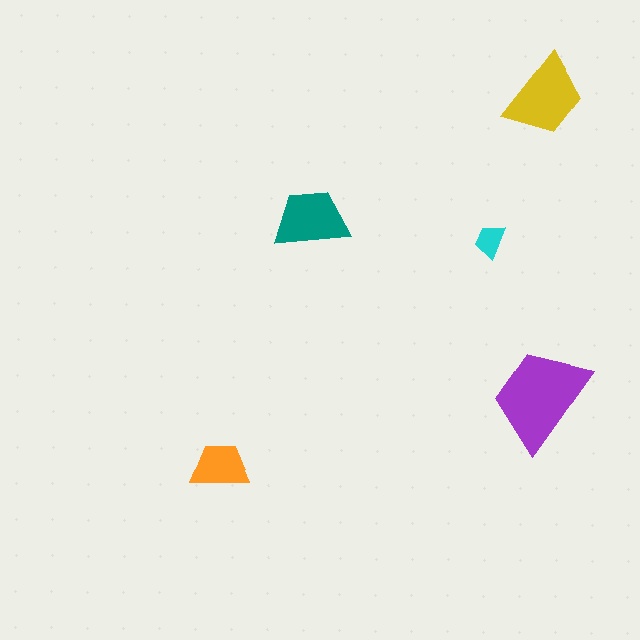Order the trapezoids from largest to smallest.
the purple one, the yellow one, the teal one, the orange one, the cyan one.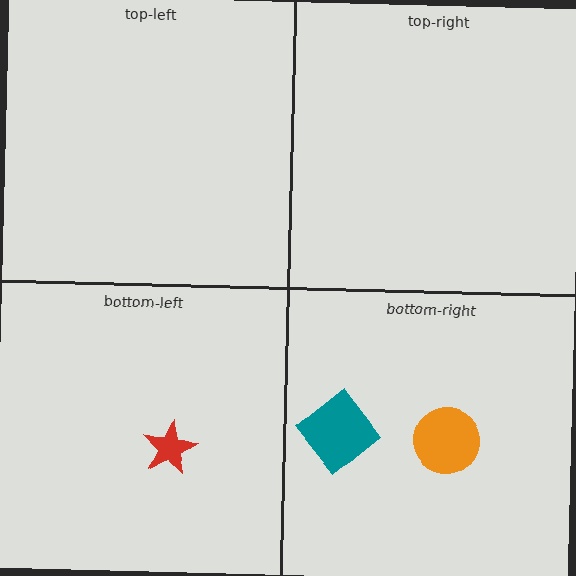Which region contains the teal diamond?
The bottom-right region.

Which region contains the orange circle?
The bottom-right region.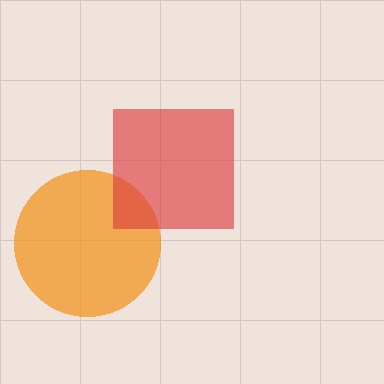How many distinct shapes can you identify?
There are 2 distinct shapes: an orange circle, a red square.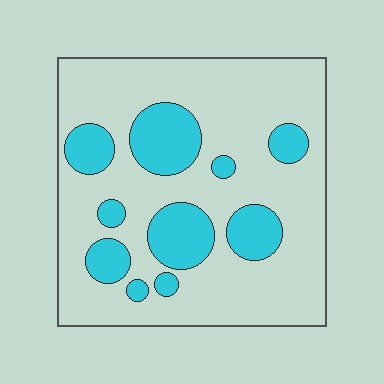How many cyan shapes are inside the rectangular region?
10.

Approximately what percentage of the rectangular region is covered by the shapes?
Approximately 25%.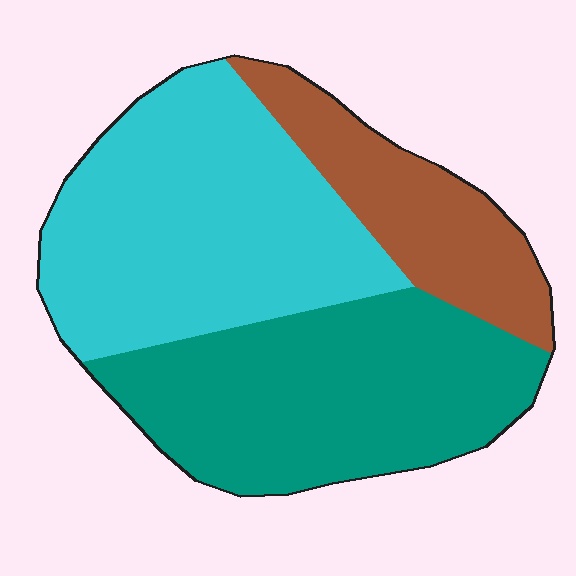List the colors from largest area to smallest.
From largest to smallest: cyan, teal, brown.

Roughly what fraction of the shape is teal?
Teal covers around 40% of the shape.